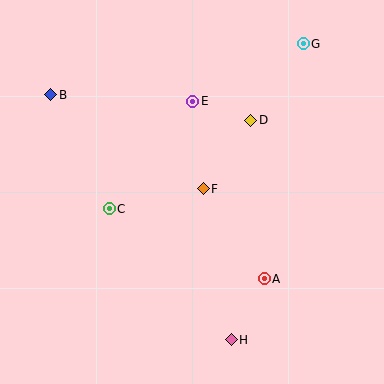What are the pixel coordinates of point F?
Point F is at (203, 189).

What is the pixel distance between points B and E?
The distance between B and E is 143 pixels.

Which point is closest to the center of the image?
Point F at (203, 189) is closest to the center.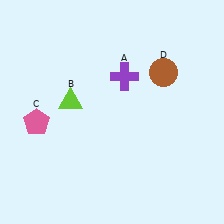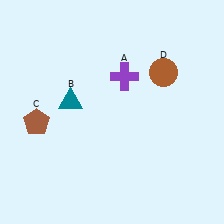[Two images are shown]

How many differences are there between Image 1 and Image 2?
There are 2 differences between the two images.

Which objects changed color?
B changed from lime to teal. C changed from pink to brown.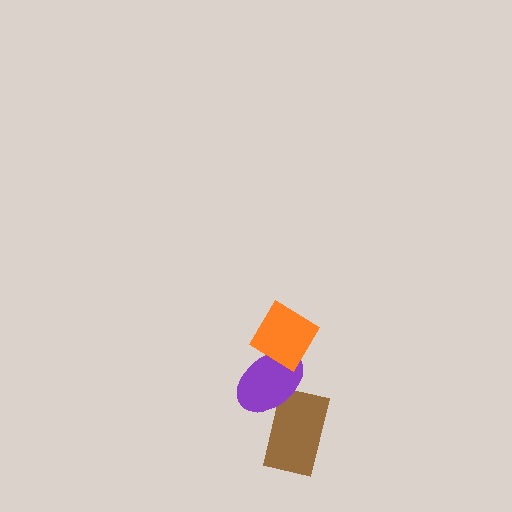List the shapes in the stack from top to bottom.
From top to bottom: the orange diamond, the purple ellipse, the brown rectangle.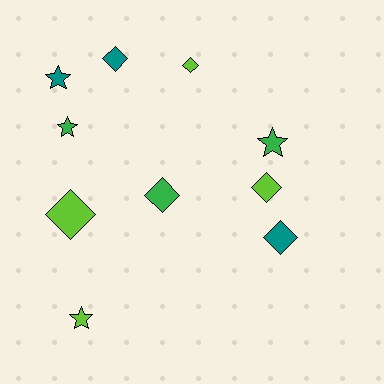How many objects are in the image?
There are 10 objects.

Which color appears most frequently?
Lime, with 4 objects.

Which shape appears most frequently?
Diamond, with 6 objects.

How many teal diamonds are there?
There are 2 teal diamonds.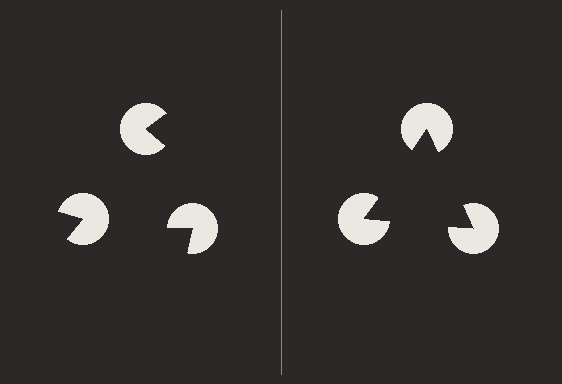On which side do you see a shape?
An illusory triangle appears on the right side. On the left side the wedge cuts are rotated, so no coherent shape forms.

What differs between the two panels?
The pac-man discs are positioned identically on both sides; only the wedge orientations differ. On the right they align to a triangle; on the left they are misaligned.